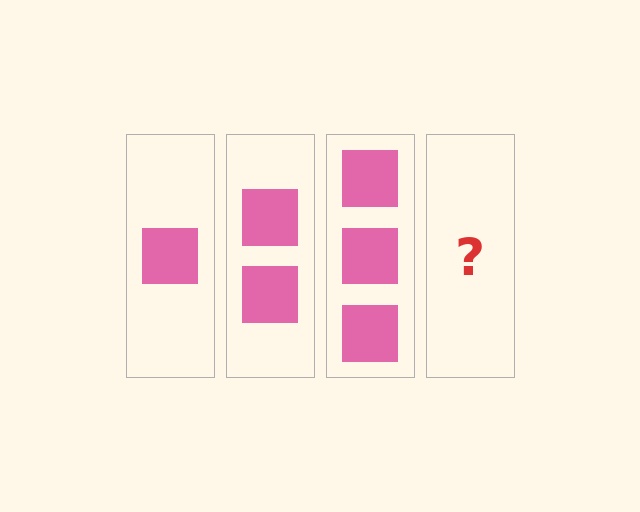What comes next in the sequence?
The next element should be 4 squares.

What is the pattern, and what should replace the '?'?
The pattern is that each step adds one more square. The '?' should be 4 squares.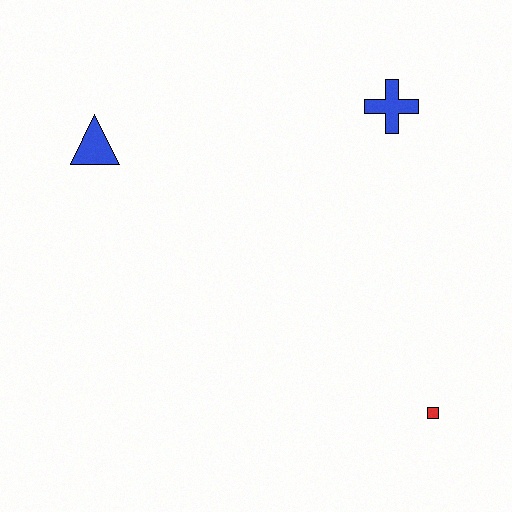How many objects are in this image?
There are 3 objects.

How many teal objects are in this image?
There are no teal objects.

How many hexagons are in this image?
There are no hexagons.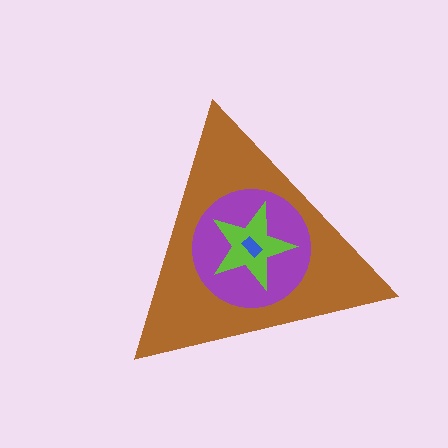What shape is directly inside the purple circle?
The lime star.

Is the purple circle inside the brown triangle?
Yes.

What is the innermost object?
The blue rectangle.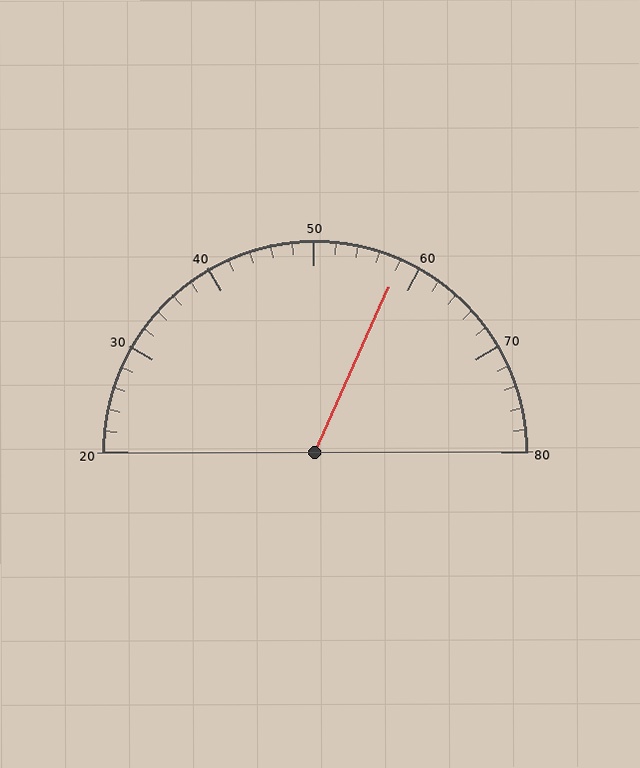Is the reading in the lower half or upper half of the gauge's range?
The reading is in the upper half of the range (20 to 80).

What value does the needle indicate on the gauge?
The needle indicates approximately 58.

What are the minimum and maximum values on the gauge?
The gauge ranges from 20 to 80.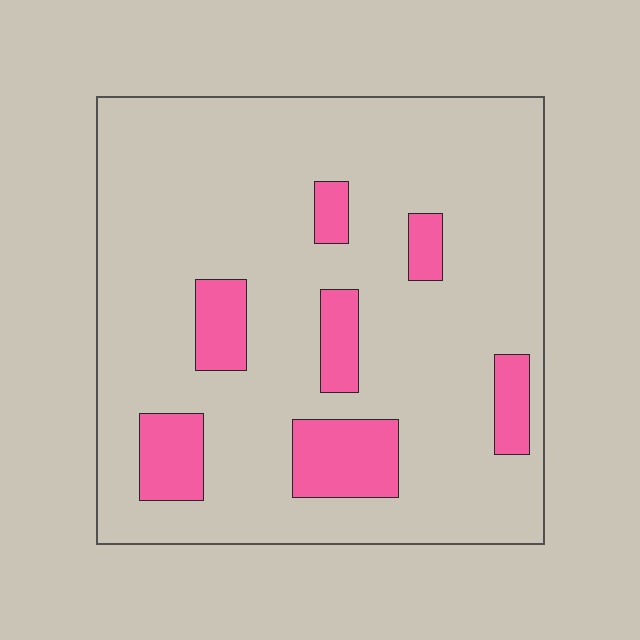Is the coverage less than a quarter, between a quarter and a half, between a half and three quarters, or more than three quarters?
Less than a quarter.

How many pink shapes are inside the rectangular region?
7.